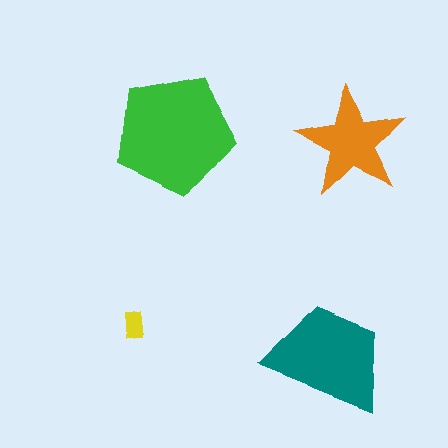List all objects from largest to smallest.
The green pentagon, the teal trapezoid, the orange star, the yellow rectangle.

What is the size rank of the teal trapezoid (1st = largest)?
2nd.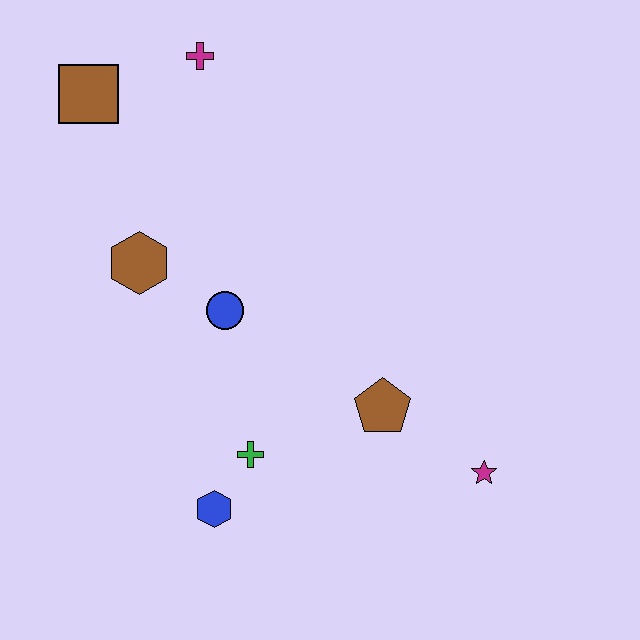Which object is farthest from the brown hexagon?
The magenta star is farthest from the brown hexagon.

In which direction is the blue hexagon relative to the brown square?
The blue hexagon is below the brown square.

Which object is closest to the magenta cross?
The brown square is closest to the magenta cross.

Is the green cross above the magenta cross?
No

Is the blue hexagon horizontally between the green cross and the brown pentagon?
No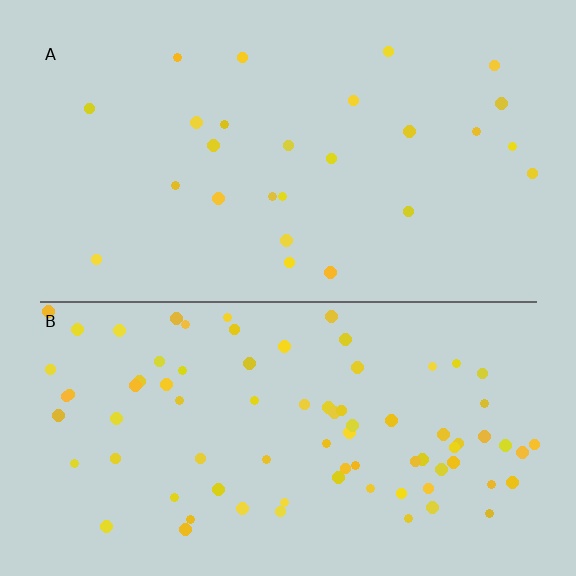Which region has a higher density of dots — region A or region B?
B (the bottom).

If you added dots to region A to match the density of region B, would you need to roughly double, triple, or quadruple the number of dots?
Approximately triple.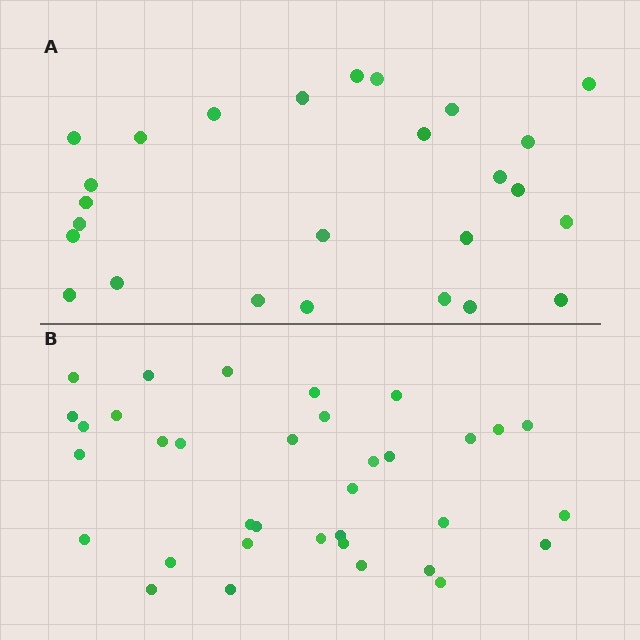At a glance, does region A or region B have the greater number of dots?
Region B (the bottom region) has more dots.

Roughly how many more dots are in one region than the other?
Region B has roughly 8 or so more dots than region A.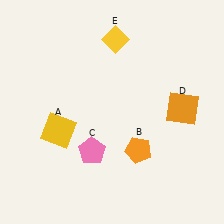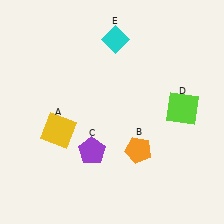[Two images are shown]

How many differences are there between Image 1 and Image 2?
There are 3 differences between the two images.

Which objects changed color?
C changed from pink to purple. D changed from orange to lime. E changed from yellow to cyan.